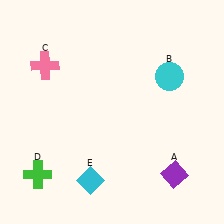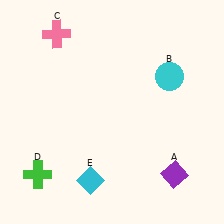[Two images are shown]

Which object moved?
The pink cross (C) moved up.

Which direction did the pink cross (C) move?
The pink cross (C) moved up.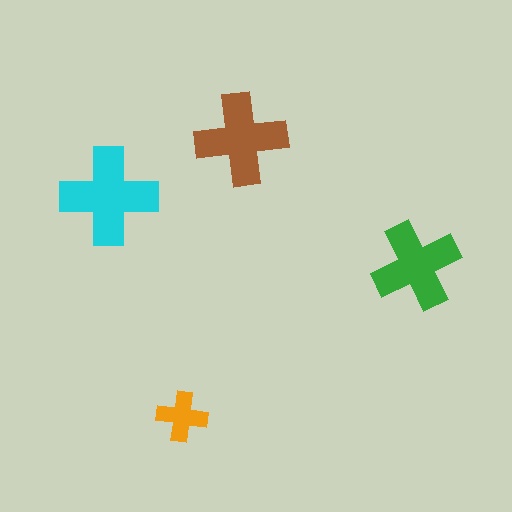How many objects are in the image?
There are 4 objects in the image.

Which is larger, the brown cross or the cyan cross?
The cyan one.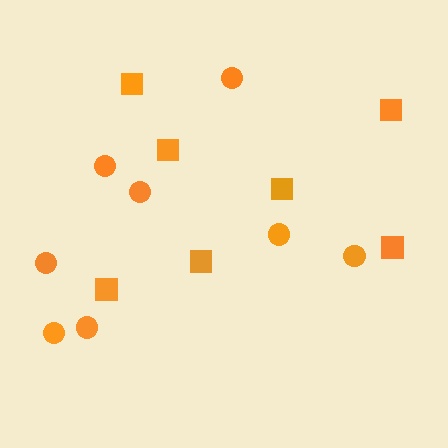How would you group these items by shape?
There are 2 groups: one group of circles (8) and one group of squares (7).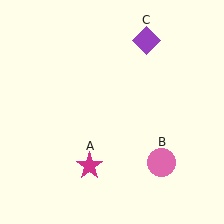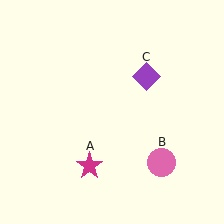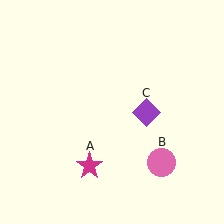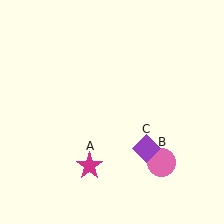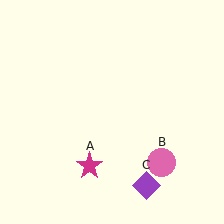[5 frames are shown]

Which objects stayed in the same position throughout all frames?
Magenta star (object A) and pink circle (object B) remained stationary.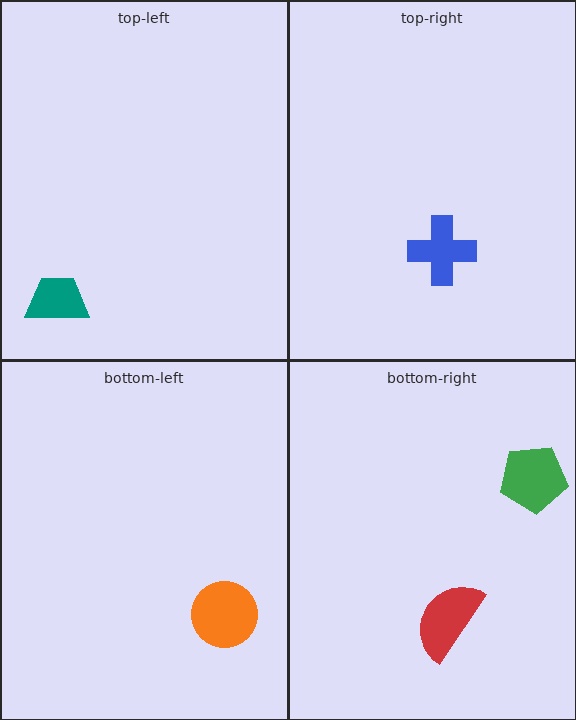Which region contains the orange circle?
The bottom-left region.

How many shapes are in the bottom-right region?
2.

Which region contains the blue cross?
The top-right region.